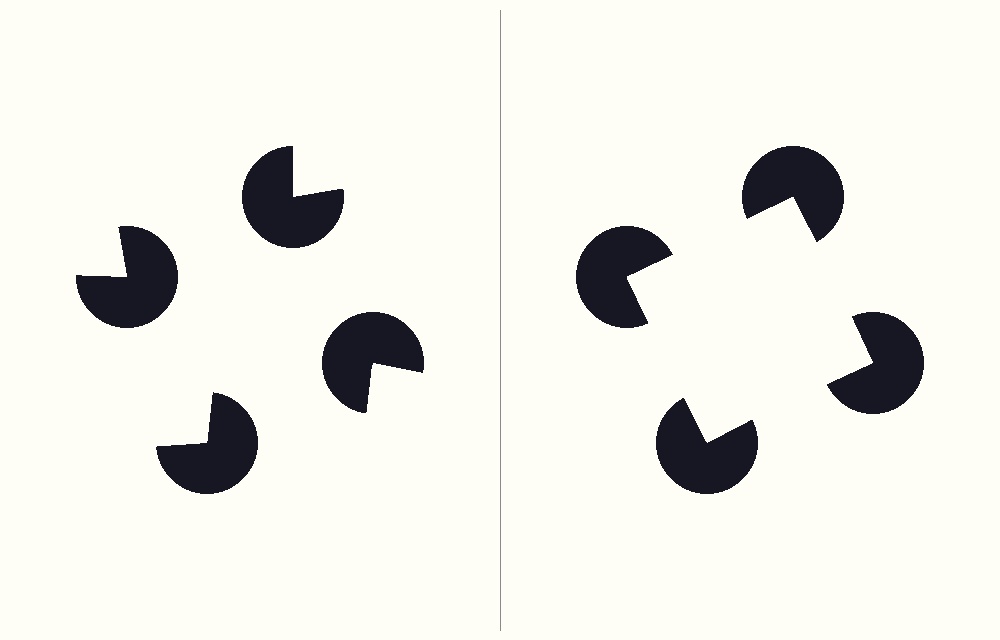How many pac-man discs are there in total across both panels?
8 — 4 on each side.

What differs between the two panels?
The pac-man discs are positioned identically on both sides; only the wedge orientations differ. On the right they align to a square; on the left they are misaligned.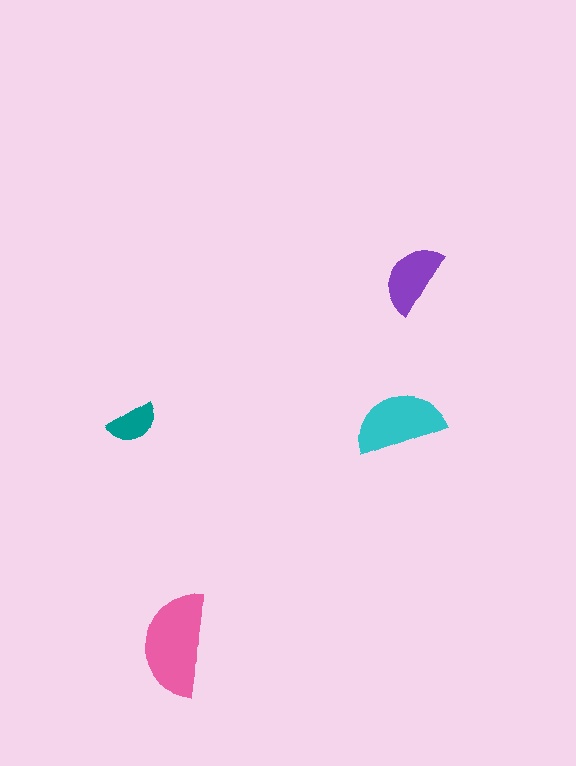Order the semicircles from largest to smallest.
the pink one, the cyan one, the purple one, the teal one.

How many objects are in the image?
There are 4 objects in the image.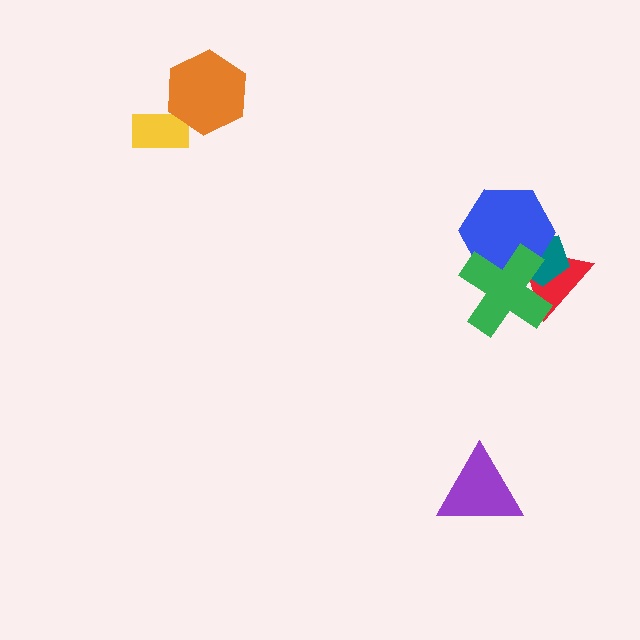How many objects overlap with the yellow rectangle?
1 object overlaps with the yellow rectangle.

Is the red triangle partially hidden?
Yes, it is partially covered by another shape.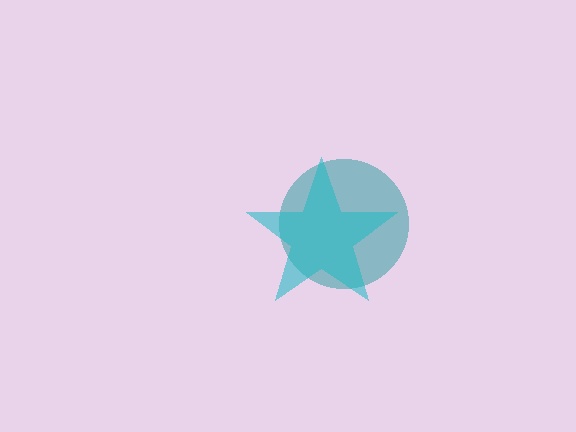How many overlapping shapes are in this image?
There are 2 overlapping shapes in the image.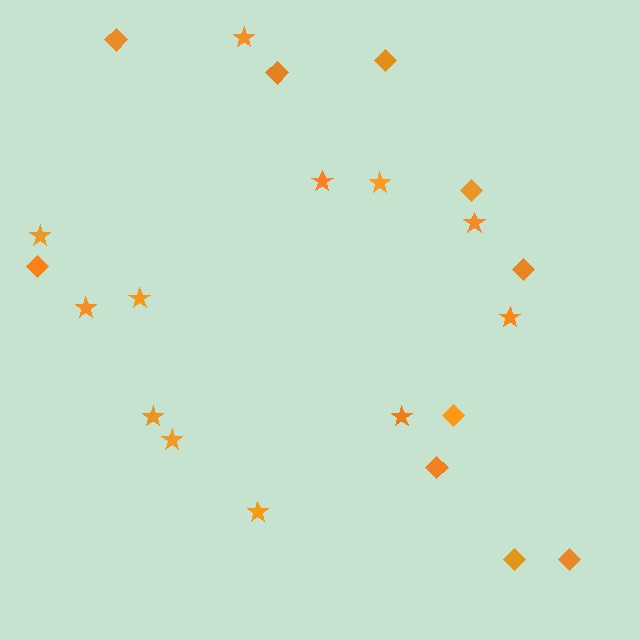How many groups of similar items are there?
There are 2 groups: one group of stars (12) and one group of diamonds (10).